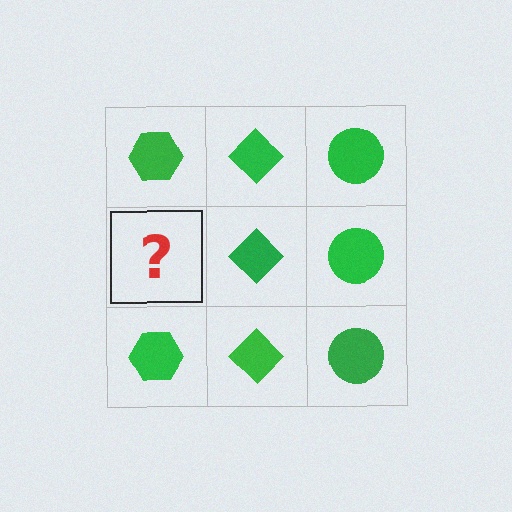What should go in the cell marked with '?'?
The missing cell should contain a green hexagon.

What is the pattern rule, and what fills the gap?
The rule is that each column has a consistent shape. The gap should be filled with a green hexagon.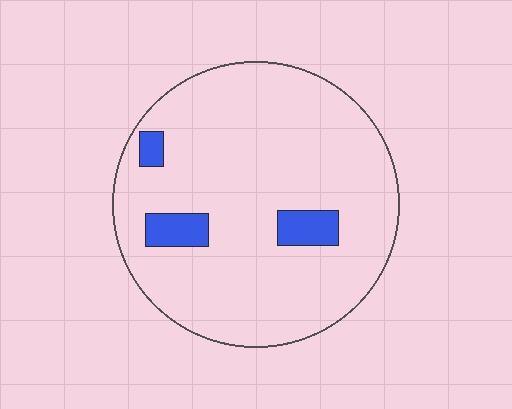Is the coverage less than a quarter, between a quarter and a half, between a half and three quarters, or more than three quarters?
Less than a quarter.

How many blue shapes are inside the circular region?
3.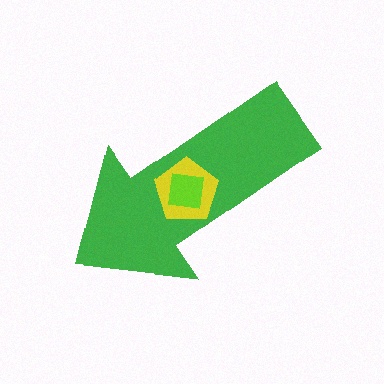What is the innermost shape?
The lime square.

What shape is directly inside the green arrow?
The yellow pentagon.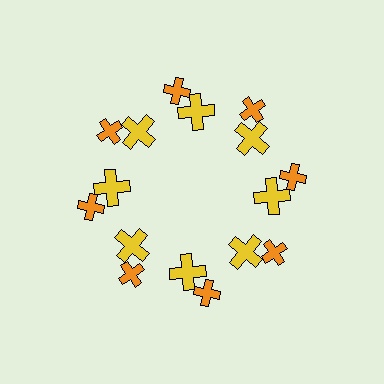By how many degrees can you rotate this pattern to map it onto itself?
The pattern maps onto itself every 45 degrees of rotation.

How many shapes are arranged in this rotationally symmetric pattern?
There are 16 shapes, arranged in 8 groups of 2.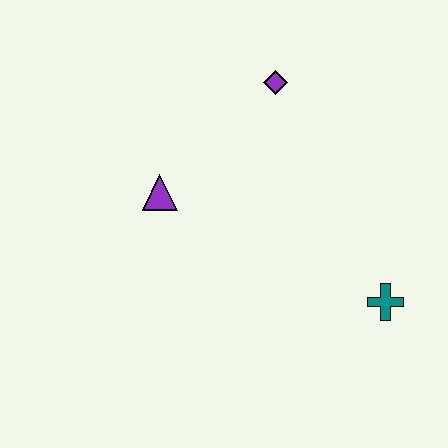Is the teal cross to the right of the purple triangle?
Yes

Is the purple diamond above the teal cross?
Yes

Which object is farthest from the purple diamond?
The teal cross is farthest from the purple diamond.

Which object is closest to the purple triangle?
The purple diamond is closest to the purple triangle.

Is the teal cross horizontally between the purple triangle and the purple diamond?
No